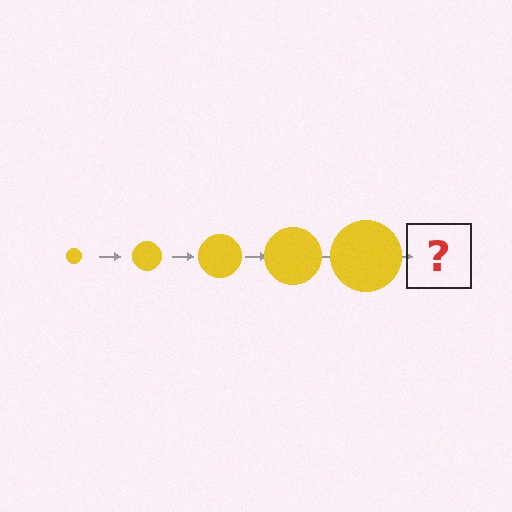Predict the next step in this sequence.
The next step is a yellow circle, larger than the previous one.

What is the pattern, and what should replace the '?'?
The pattern is that the circle gets progressively larger each step. The '?' should be a yellow circle, larger than the previous one.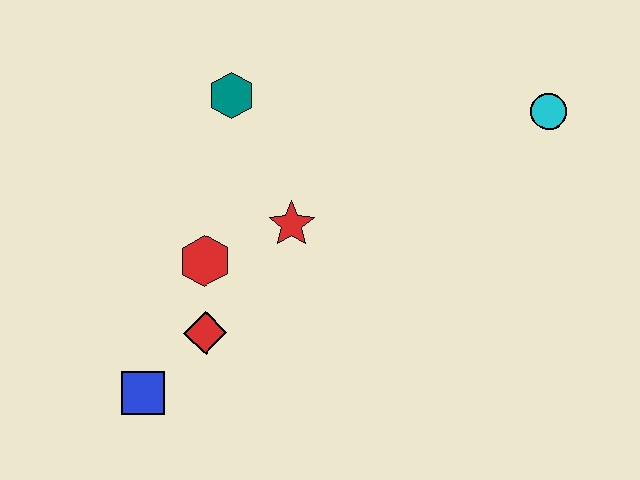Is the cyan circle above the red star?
Yes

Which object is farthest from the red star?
The cyan circle is farthest from the red star.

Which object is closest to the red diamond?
The red hexagon is closest to the red diamond.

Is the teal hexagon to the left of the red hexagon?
No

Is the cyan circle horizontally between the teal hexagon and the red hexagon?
No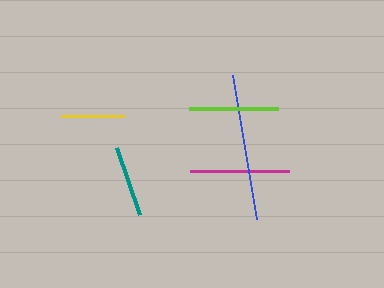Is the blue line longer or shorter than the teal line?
The blue line is longer than the teal line.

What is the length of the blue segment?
The blue segment is approximately 146 pixels long.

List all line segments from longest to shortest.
From longest to shortest: blue, magenta, lime, teal, yellow.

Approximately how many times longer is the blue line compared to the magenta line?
The blue line is approximately 1.5 times the length of the magenta line.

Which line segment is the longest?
The blue line is the longest at approximately 146 pixels.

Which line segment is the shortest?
The yellow line is the shortest at approximately 63 pixels.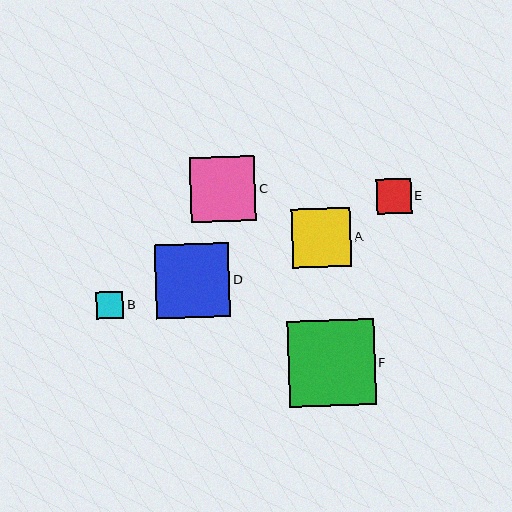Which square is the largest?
Square F is the largest with a size of approximately 87 pixels.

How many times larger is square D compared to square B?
Square D is approximately 2.8 times the size of square B.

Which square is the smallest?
Square B is the smallest with a size of approximately 27 pixels.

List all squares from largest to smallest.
From largest to smallest: F, D, C, A, E, B.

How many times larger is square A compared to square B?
Square A is approximately 2.2 times the size of square B.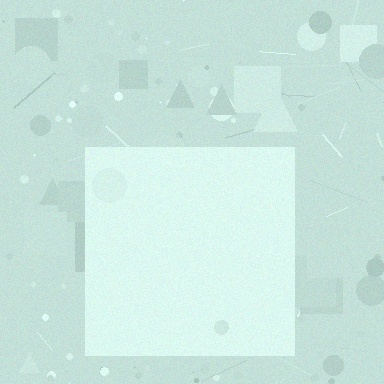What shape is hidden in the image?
A square is hidden in the image.